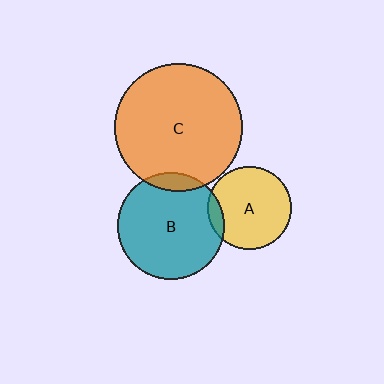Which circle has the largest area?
Circle C (orange).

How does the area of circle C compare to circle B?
Approximately 1.4 times.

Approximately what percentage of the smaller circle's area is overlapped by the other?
Approximately 10%.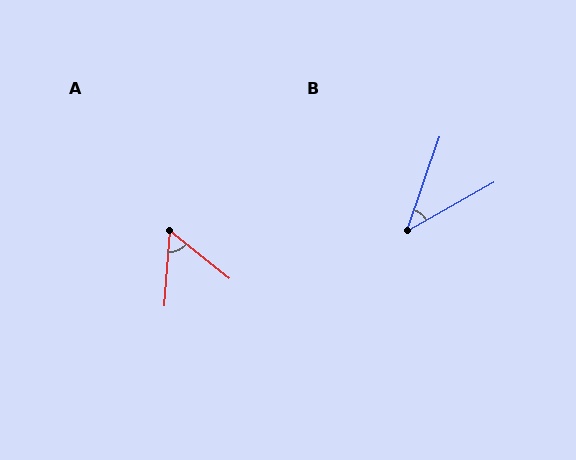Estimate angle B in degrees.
Approximately 42 degrees.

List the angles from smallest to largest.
B (42°), A (55°).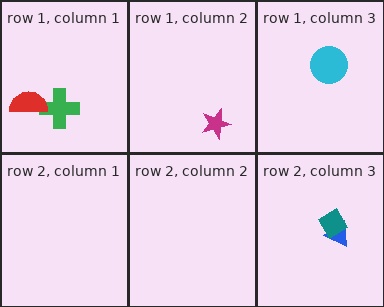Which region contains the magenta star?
The row 1, column 2 region.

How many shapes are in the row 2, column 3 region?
2.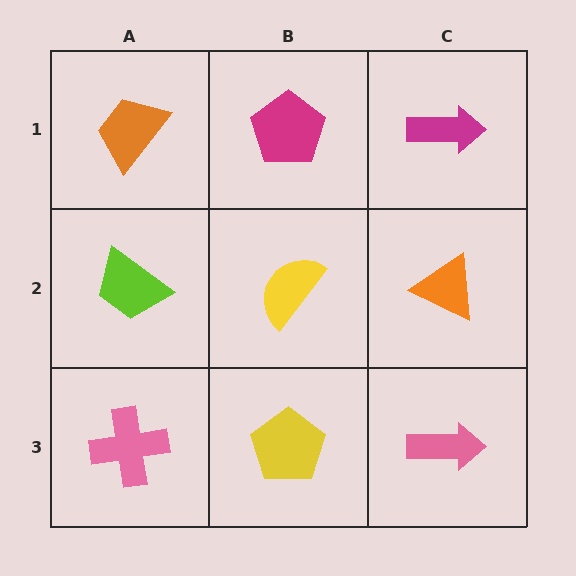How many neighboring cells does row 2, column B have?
4.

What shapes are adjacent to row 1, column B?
A yellow semicircle (row 2, column B), an orange trapezoid (row 1, column A), a magenta arrow (row 1, column C).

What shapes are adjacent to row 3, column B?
A yellow semicircle (row 2, column B), a pink cross (row 3, column A), a pink arrow (row 3, column C).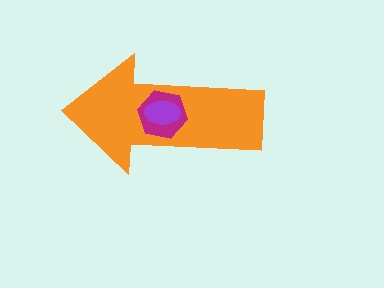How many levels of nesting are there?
3.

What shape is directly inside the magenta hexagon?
The purple ellipse.